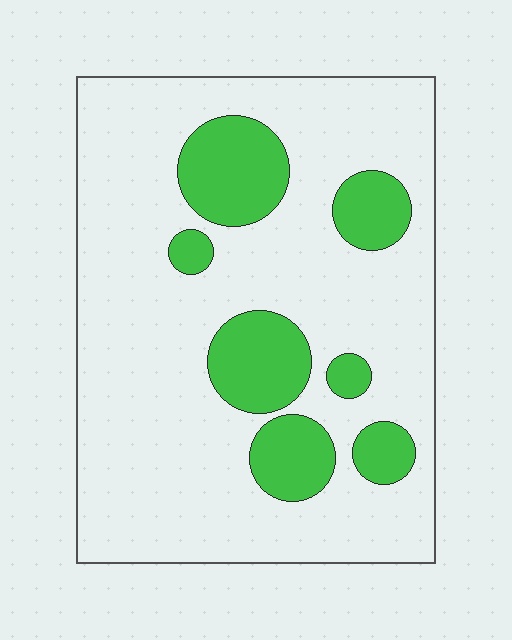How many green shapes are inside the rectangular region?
7.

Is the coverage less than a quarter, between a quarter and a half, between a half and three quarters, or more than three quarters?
Less than a quarter.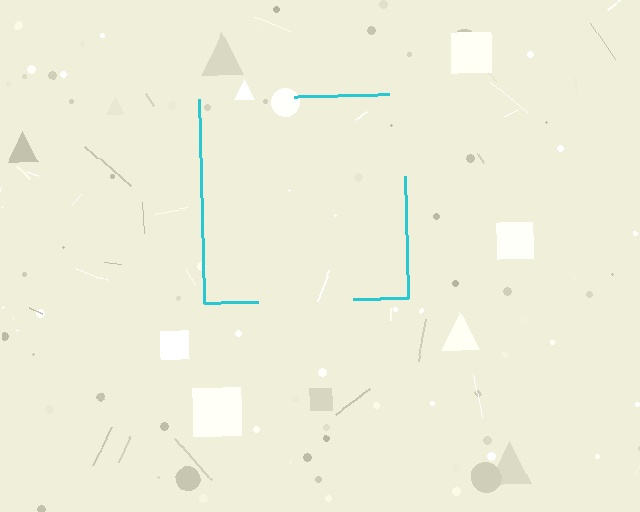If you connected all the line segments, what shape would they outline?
They would outline a square.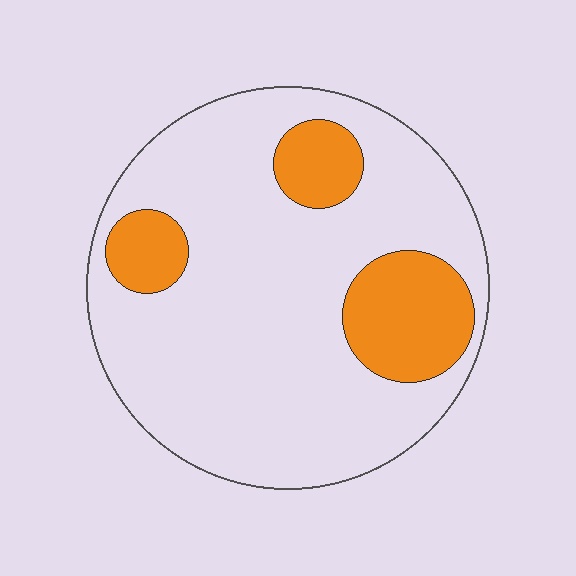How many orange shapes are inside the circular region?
3.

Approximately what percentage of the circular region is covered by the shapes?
Approximately 20%.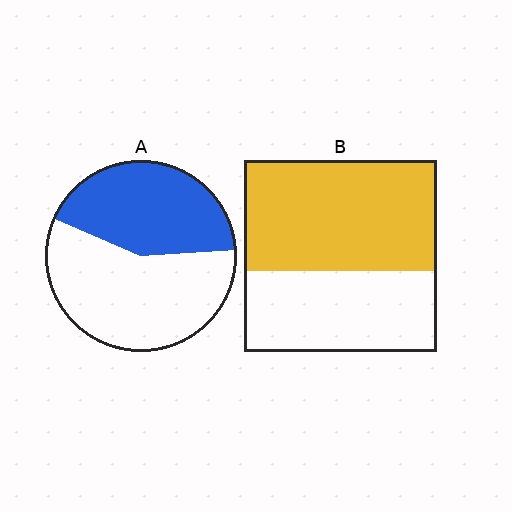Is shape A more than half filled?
No.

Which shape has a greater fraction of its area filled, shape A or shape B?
Shape B.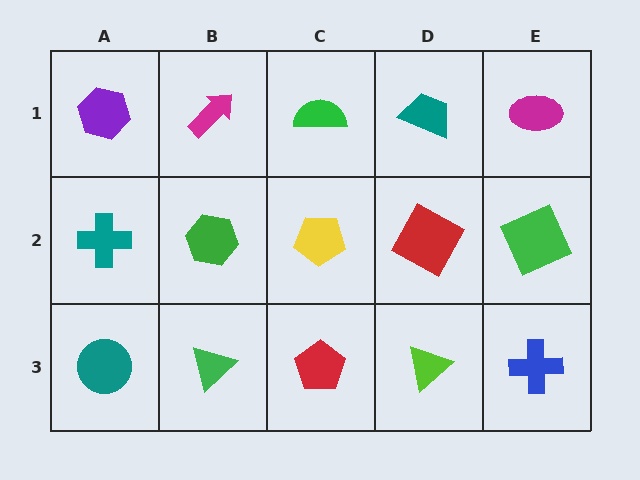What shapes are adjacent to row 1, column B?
A green hexagon (row 2, column B), a purple hexagon (row 1, column A), a green semicircle (row 1, column C).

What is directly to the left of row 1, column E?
A teal trapezoid.